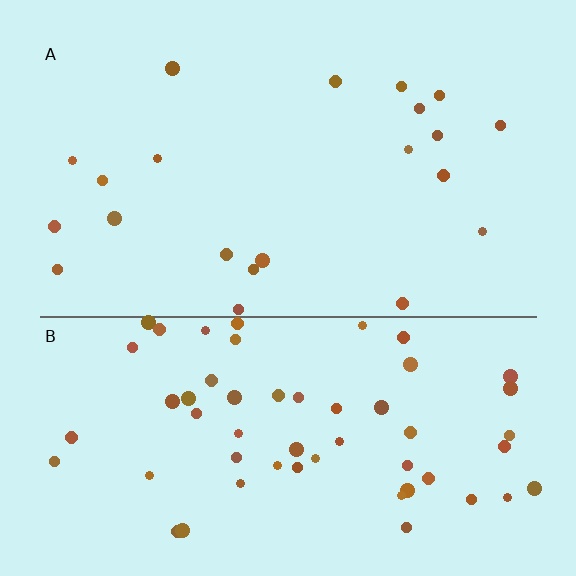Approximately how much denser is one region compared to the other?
Approximately 2.7× — region B over region A.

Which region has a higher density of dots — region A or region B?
B (the bottom).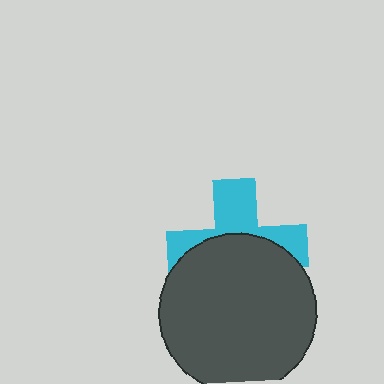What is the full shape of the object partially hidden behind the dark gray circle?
The partially hidden object is a cyan cross.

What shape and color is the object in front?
The object in front is a dark gray circle.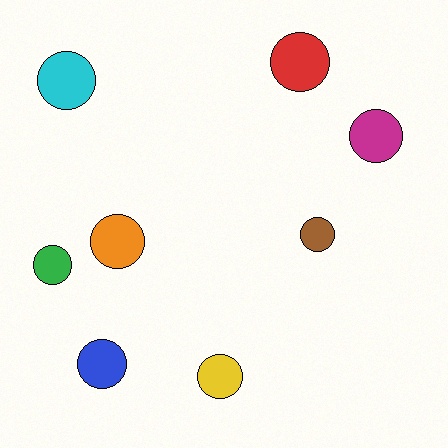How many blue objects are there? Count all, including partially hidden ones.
There is 1 blue object.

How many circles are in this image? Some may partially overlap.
There are 8 circles.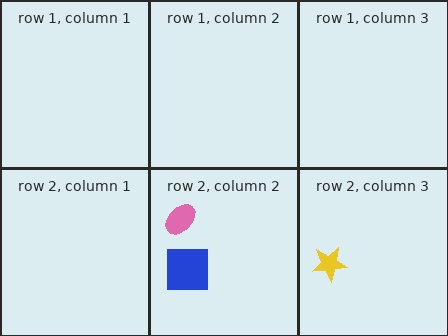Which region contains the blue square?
The row 2, column 2 region.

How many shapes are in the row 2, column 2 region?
2.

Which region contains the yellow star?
The row 2, column 3 region.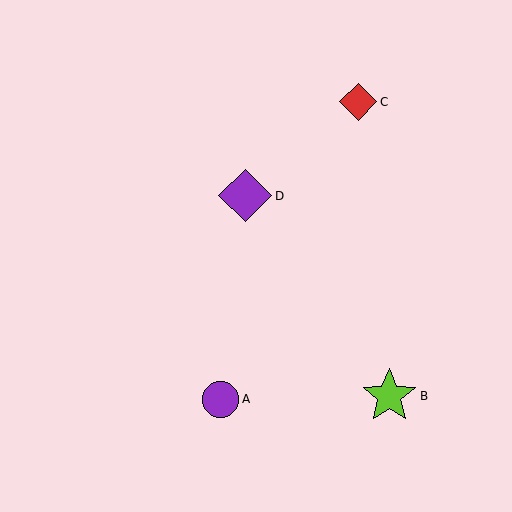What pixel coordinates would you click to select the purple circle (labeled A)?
Click at (220, 399) to select the purple circle A.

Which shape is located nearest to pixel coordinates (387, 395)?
The lime star (labeled B) at (389, 396) is nearest to that location.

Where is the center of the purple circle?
The center of the purple circle is at (220, 399).